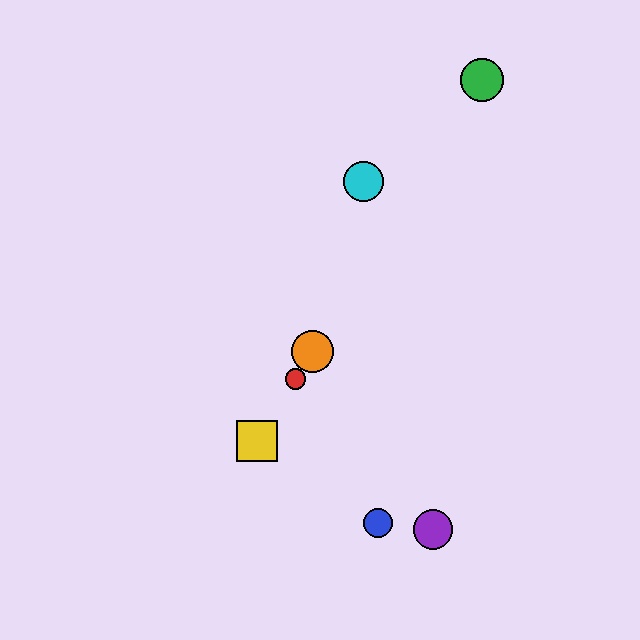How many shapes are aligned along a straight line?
4 shapes (the red circle, the green circle, the yellow square, the orange circle) are aligned along a straight line.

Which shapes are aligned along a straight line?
The red circle, the green circle, the yellow square, the orange circle are aligned along a straight line.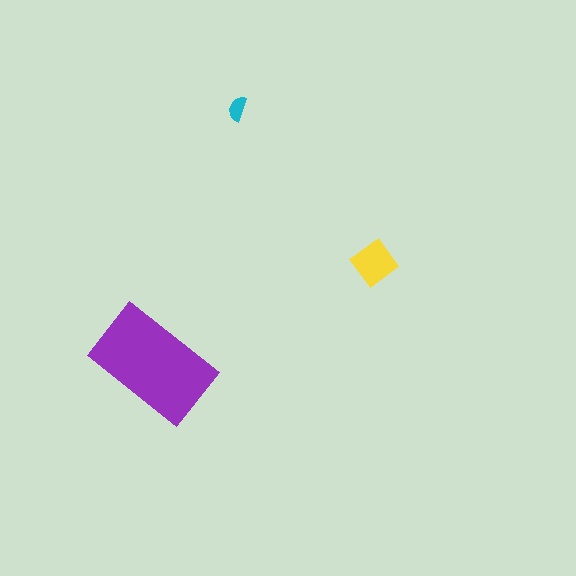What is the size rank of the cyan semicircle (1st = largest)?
3rd.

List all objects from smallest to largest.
The cyan semicircle, the yellow diamond, the purple rectangle.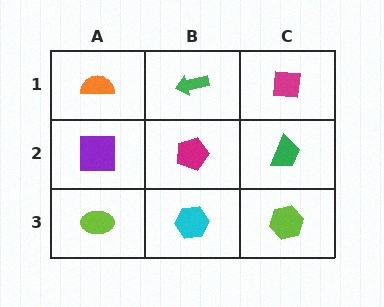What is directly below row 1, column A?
A purple square.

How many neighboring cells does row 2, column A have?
3.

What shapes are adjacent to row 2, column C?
A magenta square (row 1, column C), a lime hexagon (row 3, column C), a magenta pentagon (row 2, column B).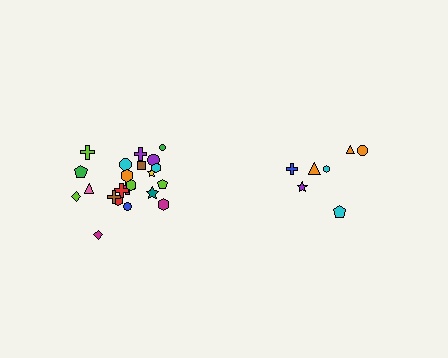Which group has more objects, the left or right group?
The left group.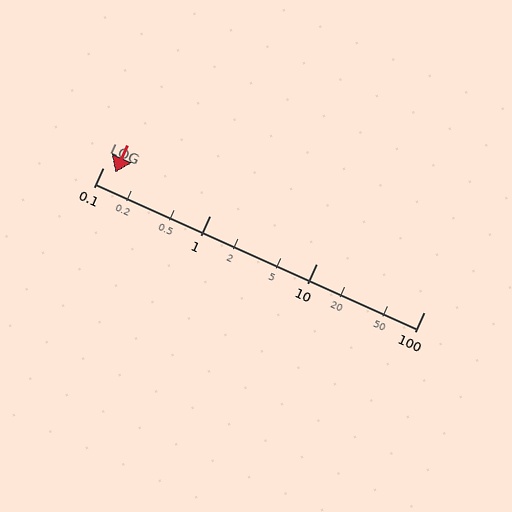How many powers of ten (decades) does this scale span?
The scale spans 3 decades, from 0.1 to 100.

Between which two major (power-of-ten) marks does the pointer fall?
The pointer is between 0.1 and 1.